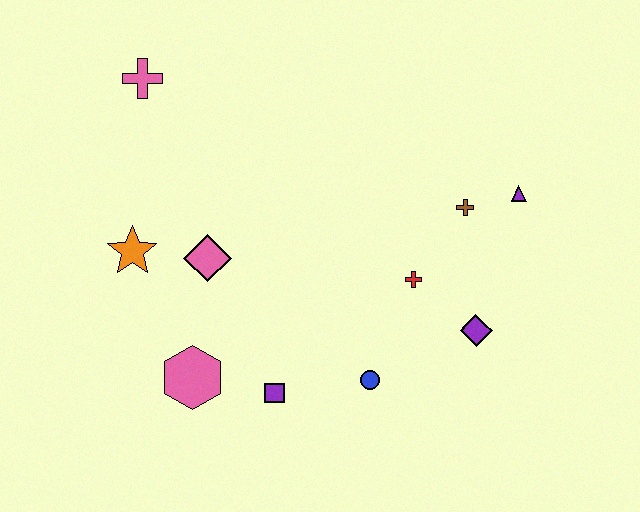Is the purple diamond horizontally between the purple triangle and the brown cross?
Yes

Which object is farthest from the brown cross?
The pink cross is farthest from the brown cross.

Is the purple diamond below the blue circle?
No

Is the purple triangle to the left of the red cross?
No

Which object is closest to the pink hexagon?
The purple square is closest to the pink hexagon.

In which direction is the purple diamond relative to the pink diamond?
The purple diamond is to the right of the pink diamond.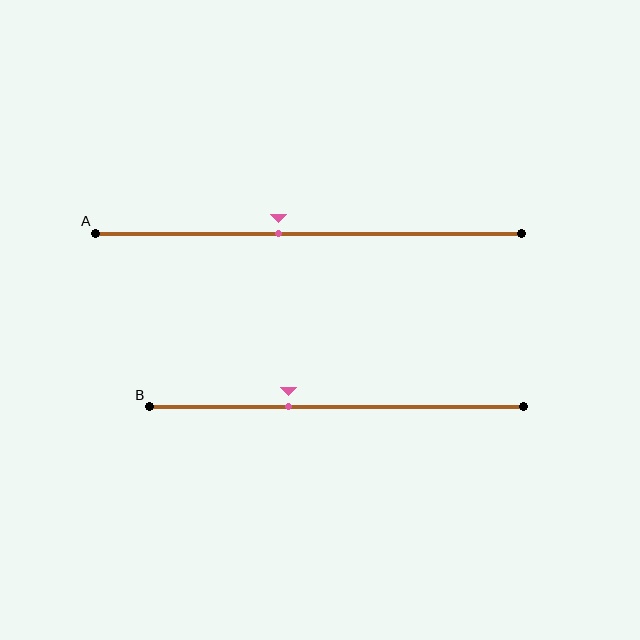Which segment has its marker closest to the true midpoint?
Segment A has its marker closest to the true midpoint.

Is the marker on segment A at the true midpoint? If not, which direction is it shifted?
No, the marker on segment A is shifted to the left by about 7% of the segment length.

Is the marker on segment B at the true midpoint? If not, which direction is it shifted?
No, the marker on segment B is shifted to the left by about 13% of the segment length.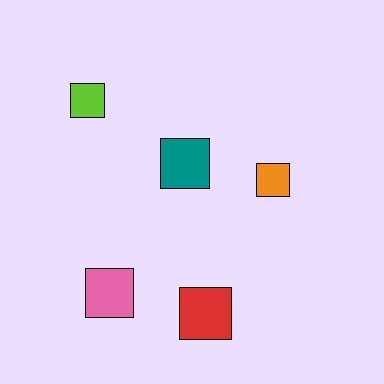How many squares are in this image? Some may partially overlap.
There are 5 squares.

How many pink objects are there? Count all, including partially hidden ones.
There is 1 pink object.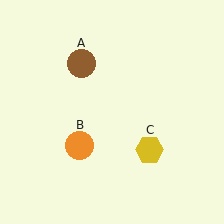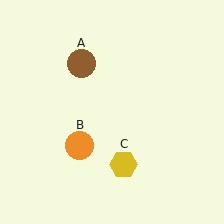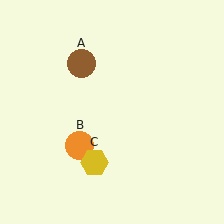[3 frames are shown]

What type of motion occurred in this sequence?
The yellow hexagon (object C) rotated clockwise around the center of the scene.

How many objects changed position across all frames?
1 object changed position: yellow hexagon (object C).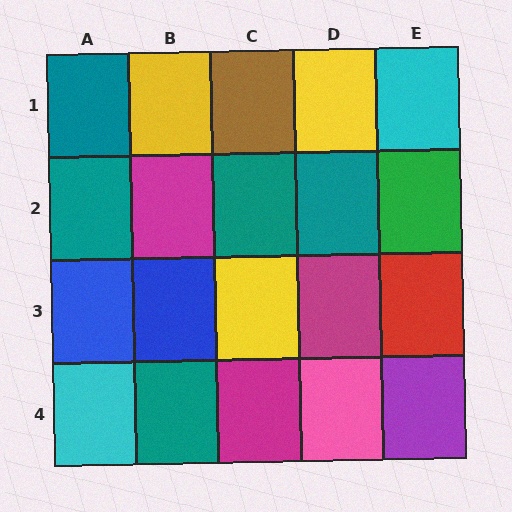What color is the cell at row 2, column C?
Teal.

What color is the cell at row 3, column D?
Magenta.